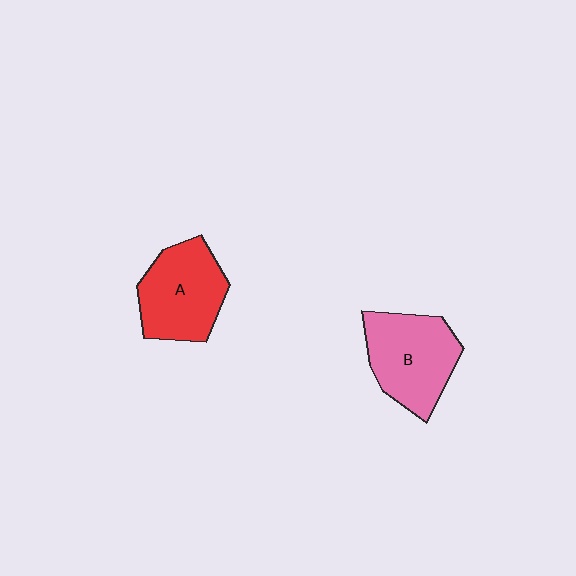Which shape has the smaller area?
Shape A (red).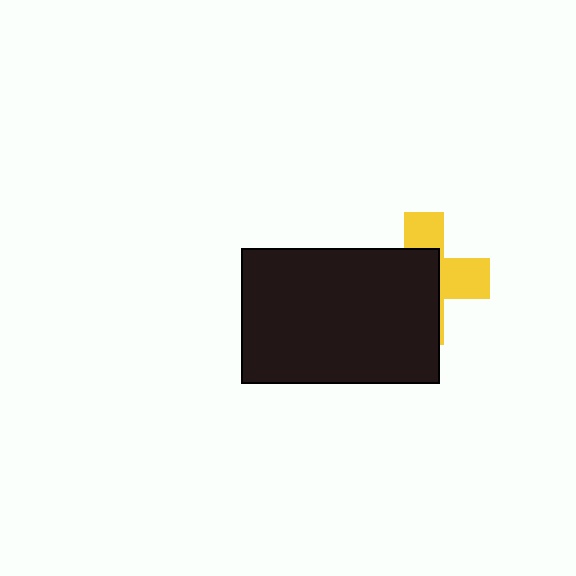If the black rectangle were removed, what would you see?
You would see the complete yellow cross.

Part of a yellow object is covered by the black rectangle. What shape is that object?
It is a cross.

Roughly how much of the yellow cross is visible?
A small part of it is visible (roughly 41%).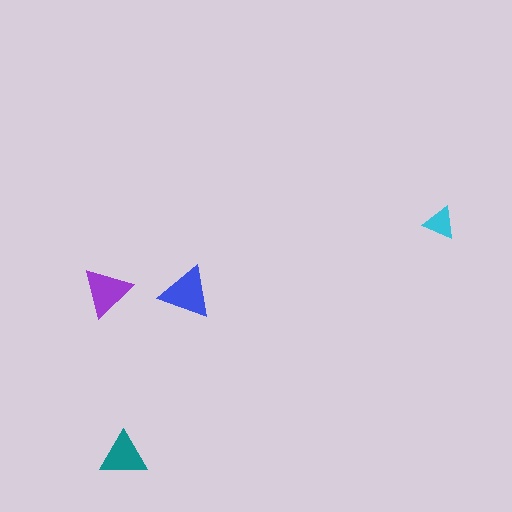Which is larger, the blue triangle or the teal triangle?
The blue one.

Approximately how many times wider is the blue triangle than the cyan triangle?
About 1.5 times wider.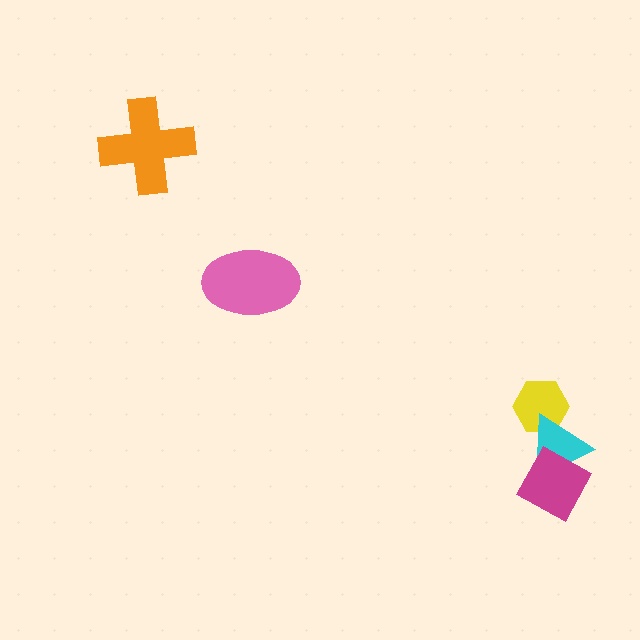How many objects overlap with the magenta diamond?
1 object overlaps with the magenta diamond.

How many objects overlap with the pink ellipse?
0 objects overlap with the pink ellipse.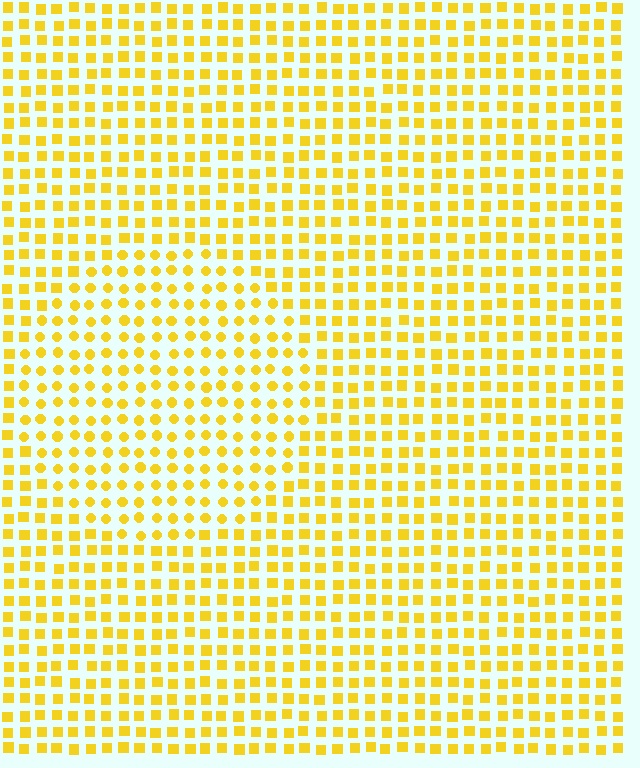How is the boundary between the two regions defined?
The boundary is defined by a change in element shape: circles inside vs. squares outside. All elements share the same color and spacing.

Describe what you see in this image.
The image is filled with small yellow elements arranged in a uniform grid. A circle-shaped region contains circles, while the surrounding area contains squares. The boundary is defined purely by the change in element shape.